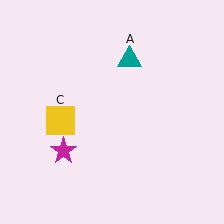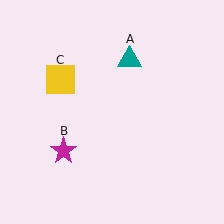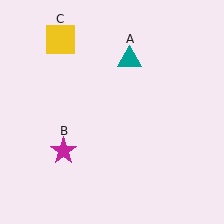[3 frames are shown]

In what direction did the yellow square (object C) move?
The yellow square (object C) moved up.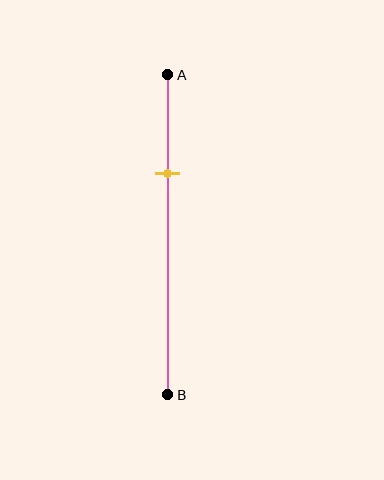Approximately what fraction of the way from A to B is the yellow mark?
The yellow mark is approximately 30% of the way from A to B.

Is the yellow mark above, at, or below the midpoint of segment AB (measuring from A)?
The yellow mark is above the midpoint of segment AB.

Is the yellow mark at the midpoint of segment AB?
No, the mark is at about 30% from A, not at the 50% midpoint.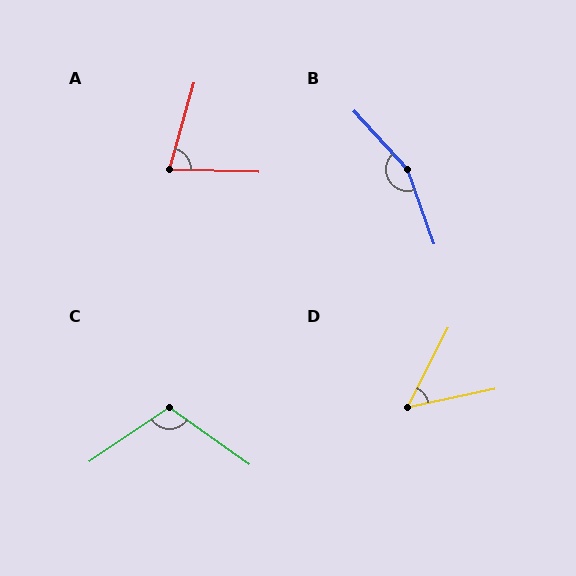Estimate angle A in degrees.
Approximately 76 degrees.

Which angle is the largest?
B, at approximately 157 degrees.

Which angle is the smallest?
D, at approximately 51 degrees.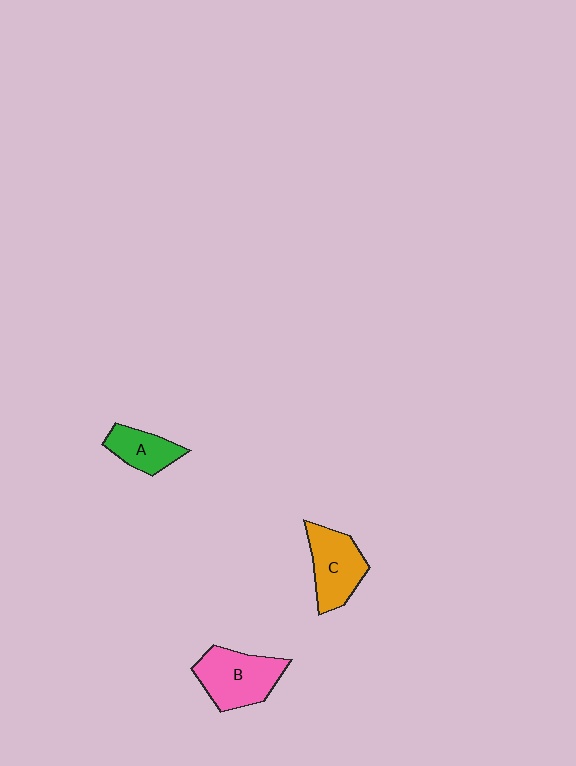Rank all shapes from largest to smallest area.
From largest to smallest: B (pink), C (orange), A (green).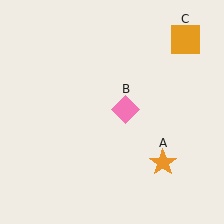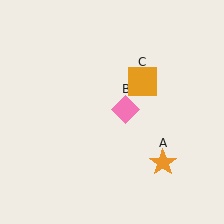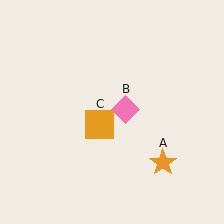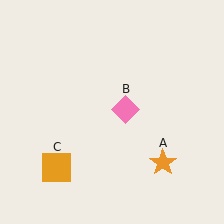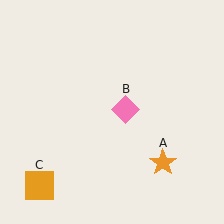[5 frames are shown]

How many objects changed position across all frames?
1 object changed position: orange square (object C).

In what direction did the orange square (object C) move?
The orange square (object C) moved down and to the left.